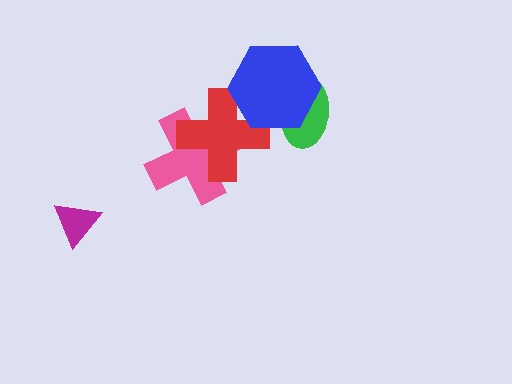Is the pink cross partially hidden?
Yes, it is partially covered by another shape.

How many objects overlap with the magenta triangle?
0 objects overlap with the magenta triangle.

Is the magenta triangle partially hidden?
No, no other shape covers it.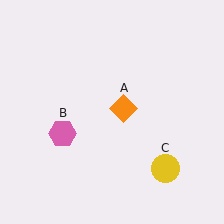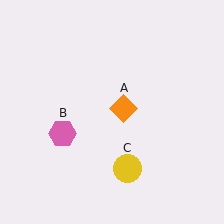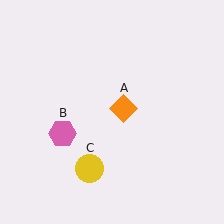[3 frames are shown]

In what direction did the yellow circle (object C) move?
The yellow circle (object C) moved left.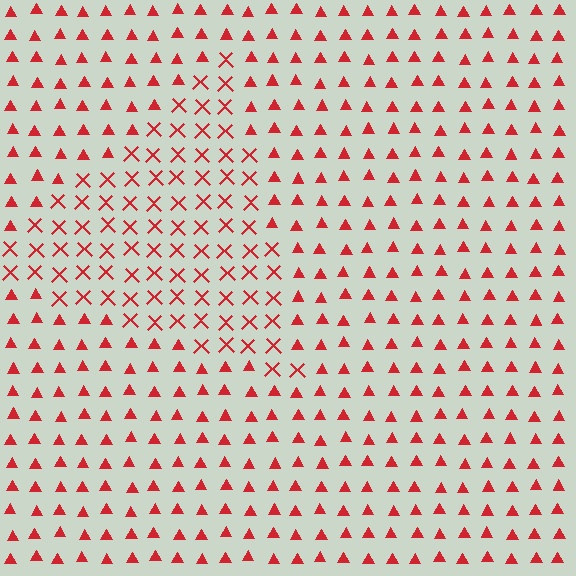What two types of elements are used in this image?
The image uses X marks inside the triangle region and triangles outside it.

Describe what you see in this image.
The image is filled with small red elements arranged in a uniform grid. A triangle-shaped region contains X marks, while the surrounding area contains triangles. The boundary is defined purely by the change in element shape.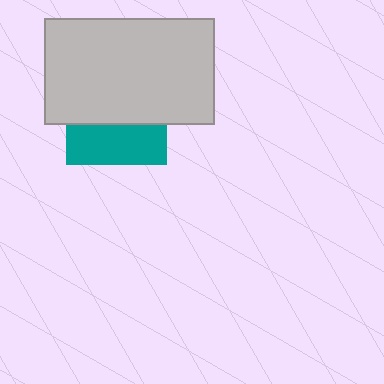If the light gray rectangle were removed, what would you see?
You would see the complete teal square.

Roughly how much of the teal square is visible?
A small part of it is visible (roughly 39%).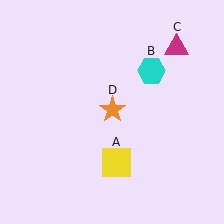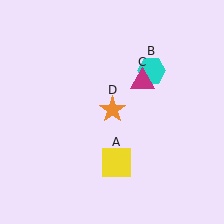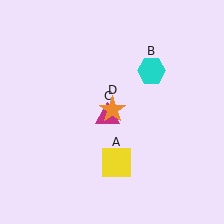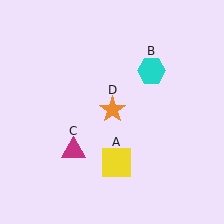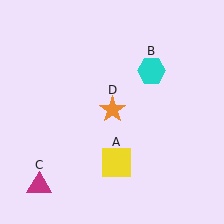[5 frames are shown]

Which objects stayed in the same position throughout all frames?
Yellow square (object A) and cyan hexagon (object B) and orange star (object D) remained stationary.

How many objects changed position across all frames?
1 object changed position: magenta triangle (object C).